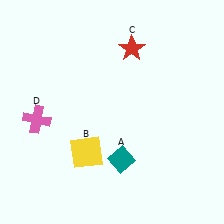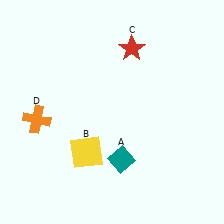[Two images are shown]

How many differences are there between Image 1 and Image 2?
There is 1 difference between the two images.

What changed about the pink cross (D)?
In Image 1, D is pink. In Image 2, it changed to orange.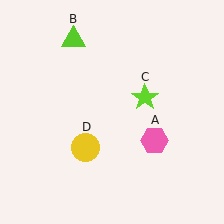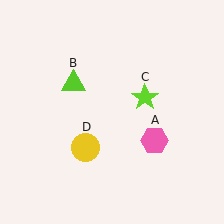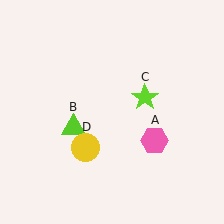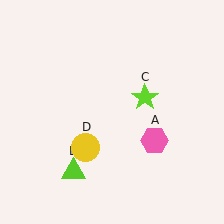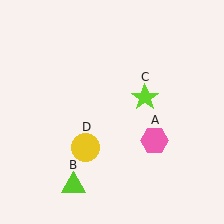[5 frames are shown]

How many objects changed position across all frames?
1 object changed position: lime triangle (object B).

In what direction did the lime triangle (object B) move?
The lime triangle (object B) moved down.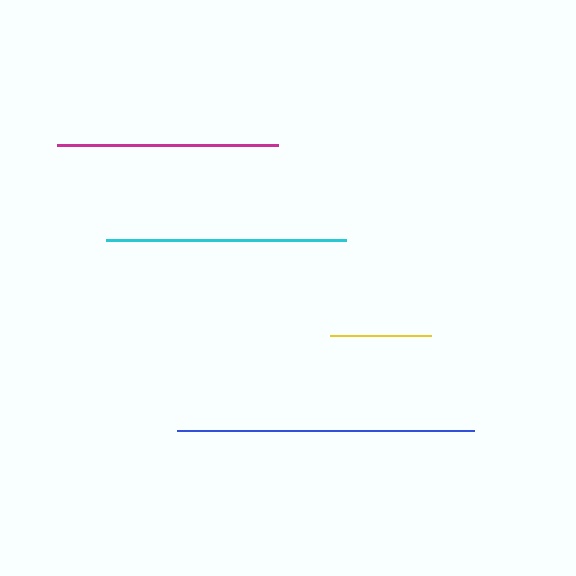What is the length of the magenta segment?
The magenta segment is approximately 222 pixels long.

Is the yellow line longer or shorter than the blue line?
The blue line is longer than the yellow line.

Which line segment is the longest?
The blue line is the longest at approximately 297 pixels.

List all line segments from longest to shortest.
From longest to shortest: blue, cyan, magenta, yellow.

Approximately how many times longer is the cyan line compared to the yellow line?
The cyan line is approximately 2.4 times the length of the yellow line.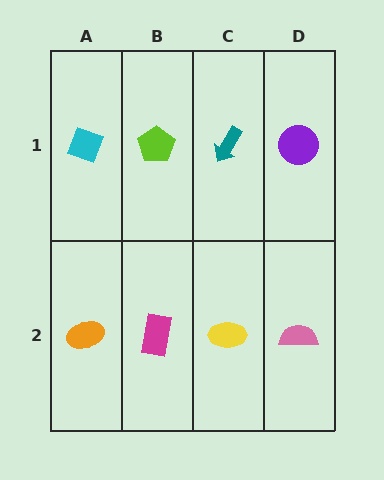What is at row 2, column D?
A pink semicircle.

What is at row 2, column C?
A yellow ellipse.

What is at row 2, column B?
A magenta rectangle.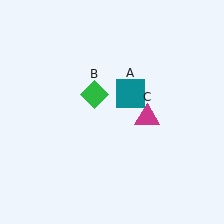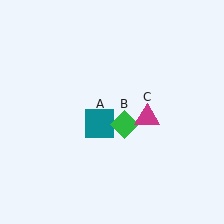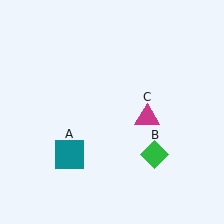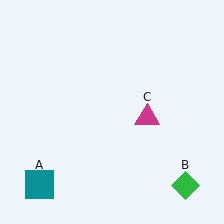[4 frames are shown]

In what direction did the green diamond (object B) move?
The green diamond (object B) moved down and to the right.